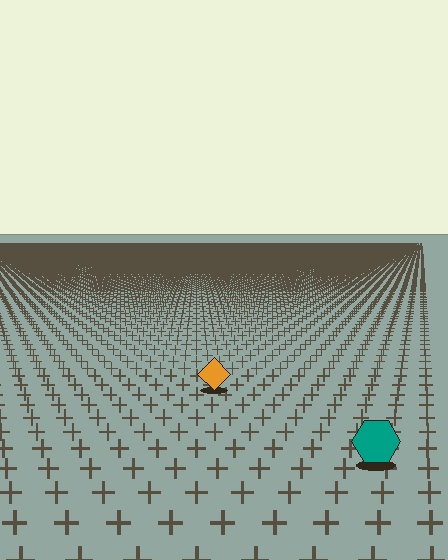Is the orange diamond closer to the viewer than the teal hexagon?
No. The teal hexagon is closer — you can tell from the texture gradient: the ground texture is coarser near it.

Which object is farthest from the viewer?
The orange diamond is farthest from the viewer. It appears smaller and the ground texture around it is denser.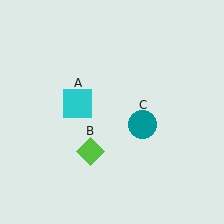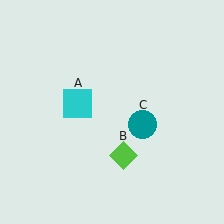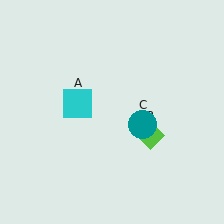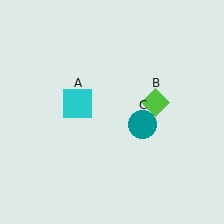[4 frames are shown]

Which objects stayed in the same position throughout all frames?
Cyan square (object A) and teal circle (object C) remained stationary.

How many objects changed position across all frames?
1 object changed position: lime diamond (object B).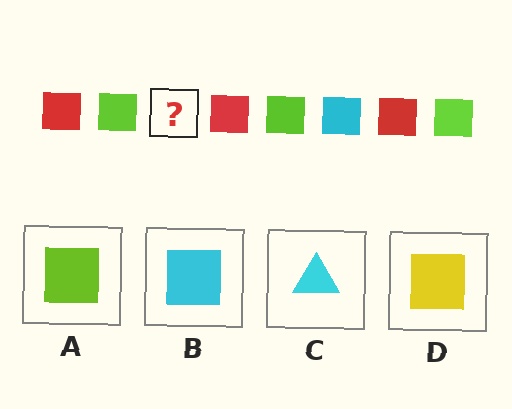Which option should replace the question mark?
Option B.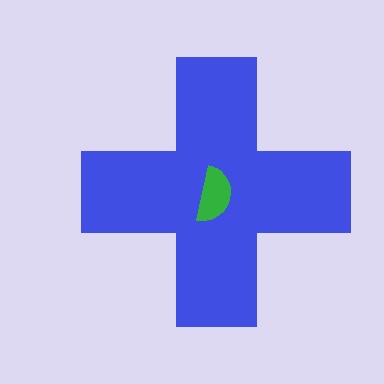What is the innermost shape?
The green semicircle.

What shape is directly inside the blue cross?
The green semicircle.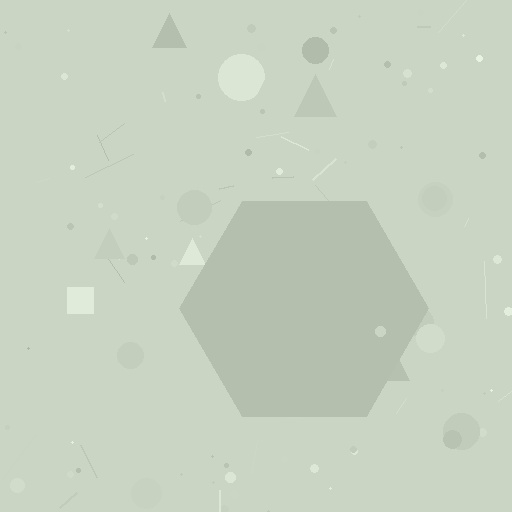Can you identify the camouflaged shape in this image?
The camouflaged shape is a hexagon.